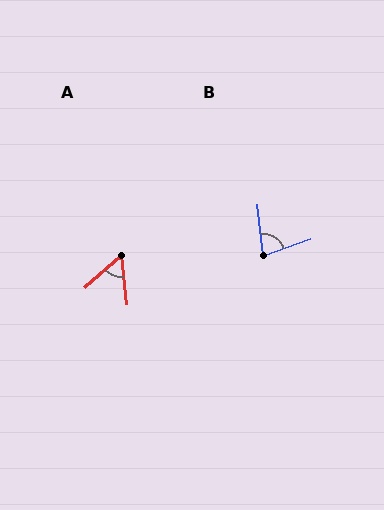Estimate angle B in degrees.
Approximately 77 degrees.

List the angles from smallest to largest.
A (54°), B (77°).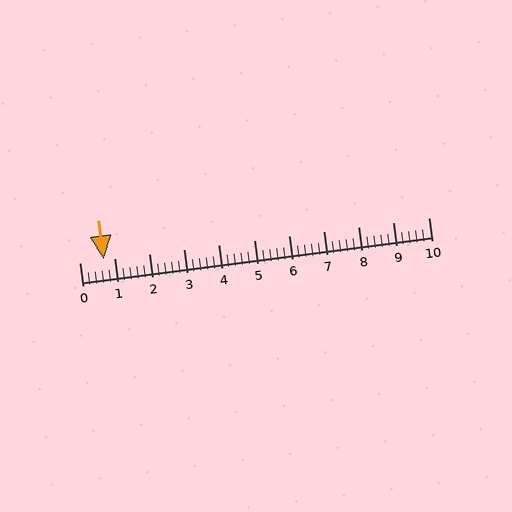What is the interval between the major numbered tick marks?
The major tick marks are spaced 1 units apart.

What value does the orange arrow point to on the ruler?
The orange arrow points to approximately 0.7.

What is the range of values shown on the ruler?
The ruler shows values from 0 to 10.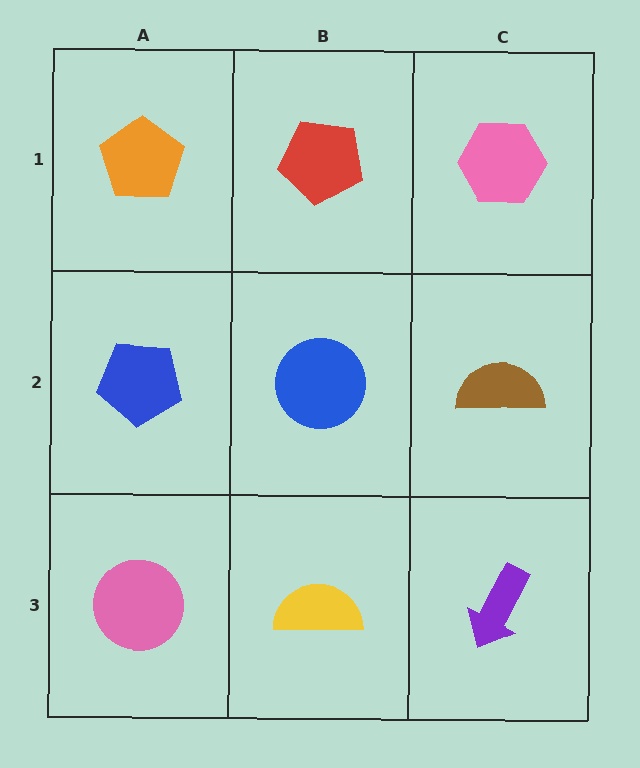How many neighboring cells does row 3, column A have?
2.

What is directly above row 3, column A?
A blue pentagon.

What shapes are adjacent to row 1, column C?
A brown semicircle (row 2, column C), a red pentagon (row 1, column B).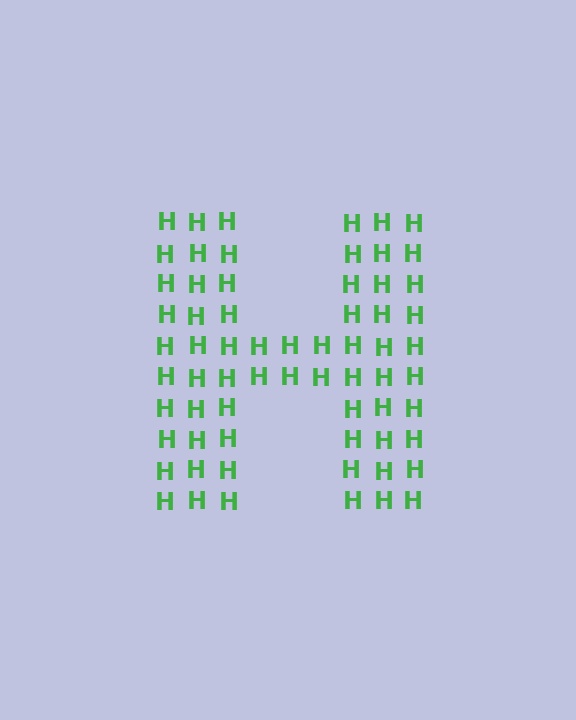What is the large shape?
The large shape is the letter H.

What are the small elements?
The small elements are letter H's.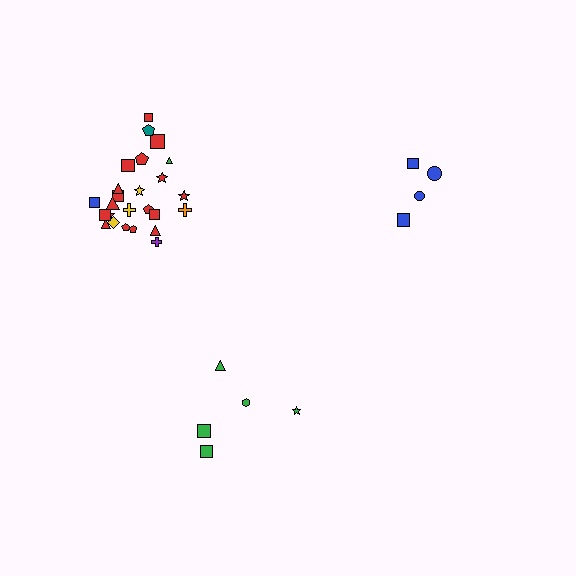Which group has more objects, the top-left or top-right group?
The top-left group.